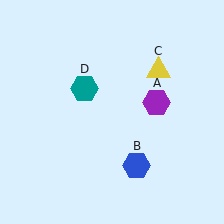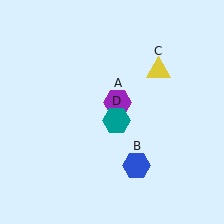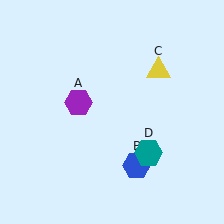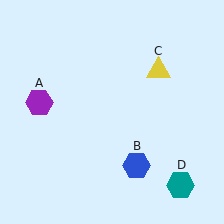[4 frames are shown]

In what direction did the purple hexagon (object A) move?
The purple hexagon (object A) moved left.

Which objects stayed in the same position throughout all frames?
Blue hexagon (object B) and yellow triangle (object C) remained stationary.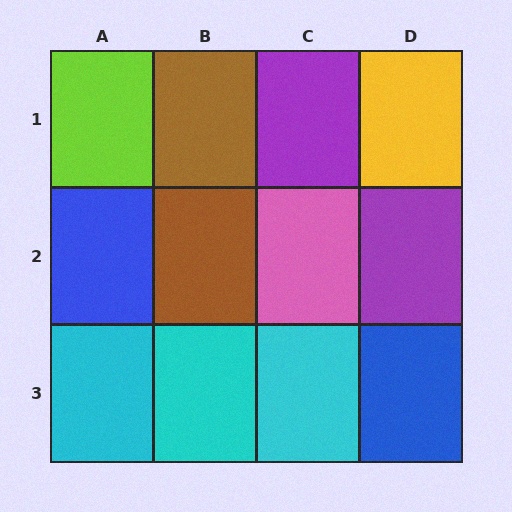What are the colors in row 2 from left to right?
Blue, brown, pink, purple.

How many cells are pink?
1 cell is pink.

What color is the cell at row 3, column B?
Cyan.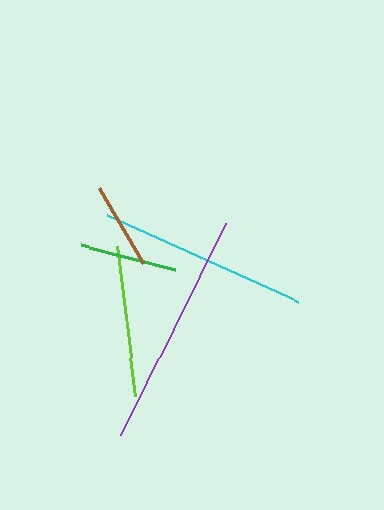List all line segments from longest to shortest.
From longest to shortest: purple, cyan, lime, green, brown.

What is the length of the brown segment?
The brown segment is approximately 86 pixels long.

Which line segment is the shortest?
The brown line is the shortest at approximately 86 pixels.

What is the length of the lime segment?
The lime segment is approximately 152 pixels long.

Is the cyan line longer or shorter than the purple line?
The purple line is longer than the cyan line.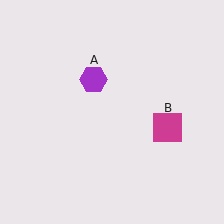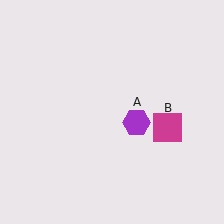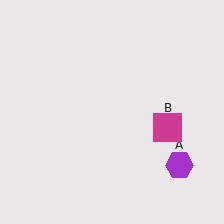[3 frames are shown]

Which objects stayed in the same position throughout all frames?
Magenta square (object B) remained stationary.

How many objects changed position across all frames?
1 object changed position: purple hexagon (object A).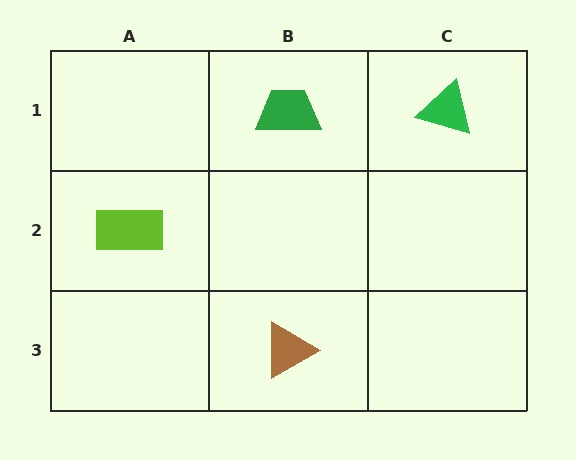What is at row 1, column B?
A green trapezoid.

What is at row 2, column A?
A lime rectangle.